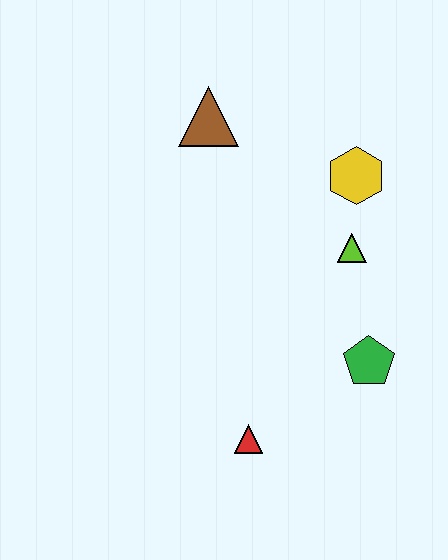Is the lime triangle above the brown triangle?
No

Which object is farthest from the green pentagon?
The brown triangle is farthest from the green pentagon.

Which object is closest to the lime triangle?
The yellow hexagon is closest to the lime triangle.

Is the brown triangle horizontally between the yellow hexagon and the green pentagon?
No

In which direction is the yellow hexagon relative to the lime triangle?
The yellow hexagon is above the lime triangle.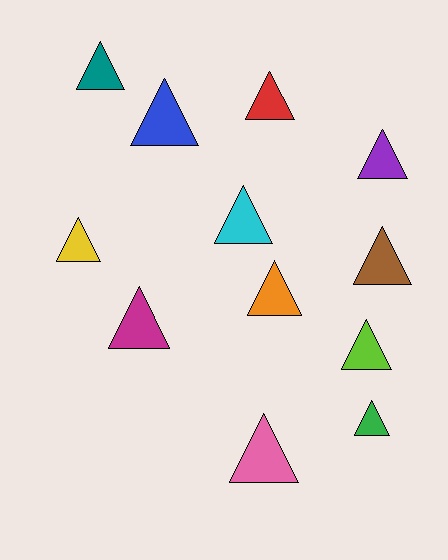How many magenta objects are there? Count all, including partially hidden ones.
There is 1 magenta object.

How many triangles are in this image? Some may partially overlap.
There are 12 triangles.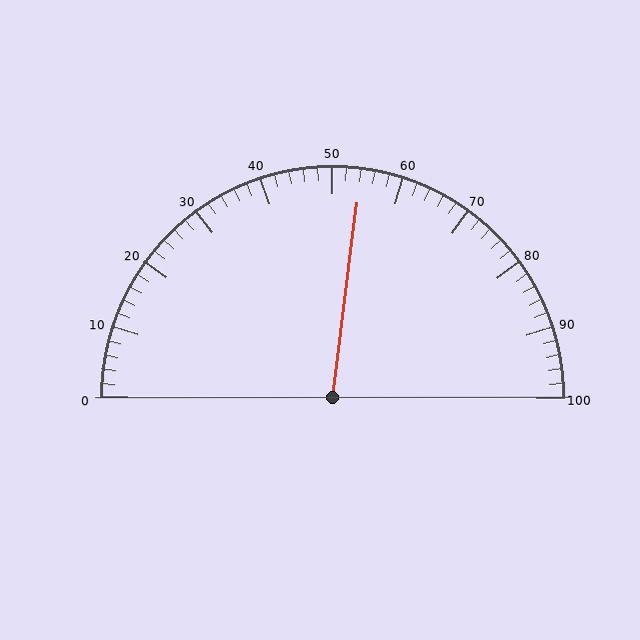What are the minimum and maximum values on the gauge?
The gauge ranges from 0 to 100.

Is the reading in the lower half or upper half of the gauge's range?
The reading is in the upper half of the range (0 to 100).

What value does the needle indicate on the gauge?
The needle indicates approximately 54.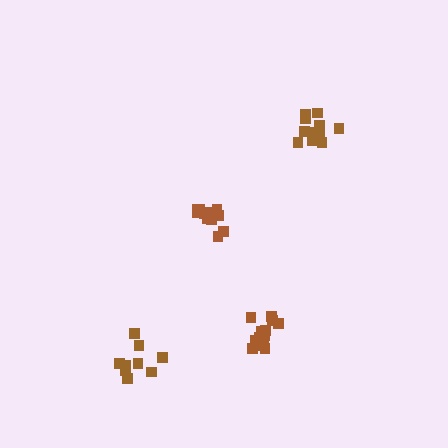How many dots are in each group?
Group 1: 9 dots, Group 2: 12 dots, Group 3: 11 dots, Group 4: 13 dots (45 total).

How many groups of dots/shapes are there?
There are 4 groups.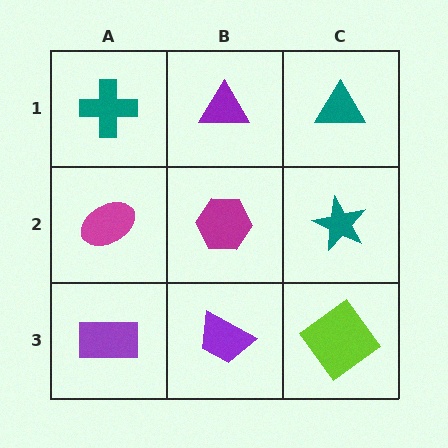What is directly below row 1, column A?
A magenta ellipse.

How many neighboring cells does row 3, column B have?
3.